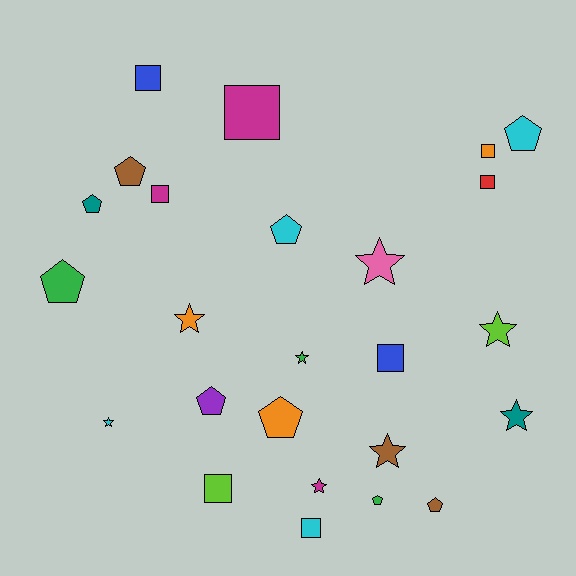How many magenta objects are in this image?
There are 3 magenta objects.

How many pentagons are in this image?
There are 9 pentagons.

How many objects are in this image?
There are 25 objects.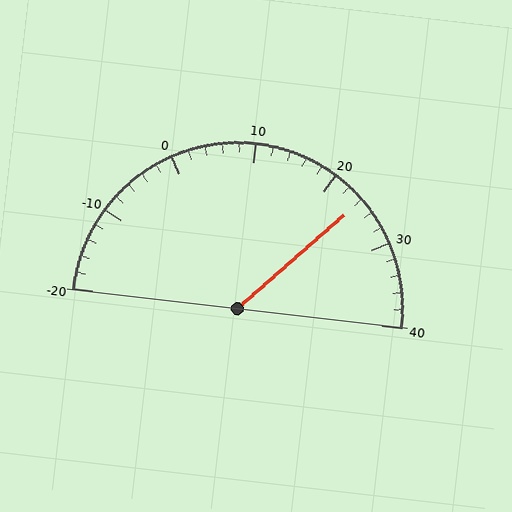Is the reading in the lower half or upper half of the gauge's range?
The reading is in the upper half of the range (-20 to 40).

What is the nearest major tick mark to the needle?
The nearest major tick mark is 20.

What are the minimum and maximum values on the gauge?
The gauge ranges from -20 to 40.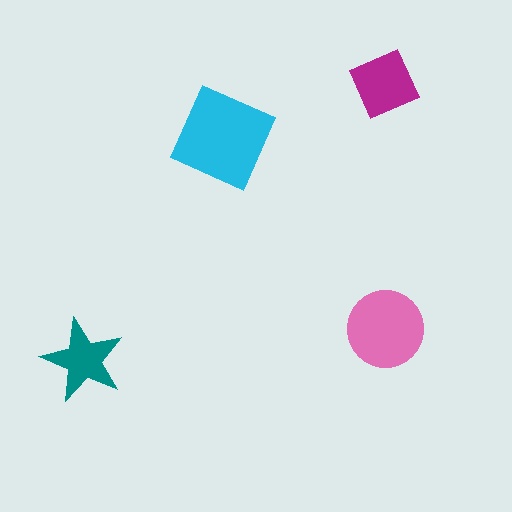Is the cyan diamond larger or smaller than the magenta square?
Larger.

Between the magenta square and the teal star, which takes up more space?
The magenta square.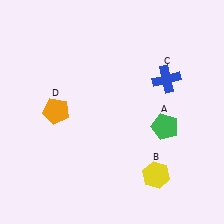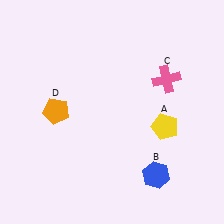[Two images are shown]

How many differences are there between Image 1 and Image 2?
There are 3 differences between the two images.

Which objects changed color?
A changed from green to yellow. B changed from yellow to blue. C changed from blue to pink.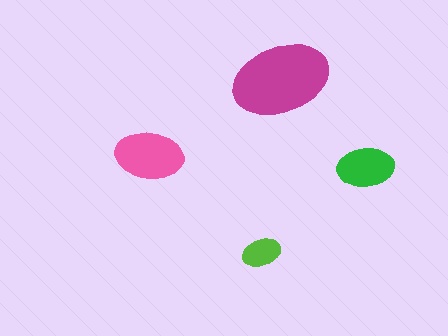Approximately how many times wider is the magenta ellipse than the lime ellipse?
About 2.5 times wider.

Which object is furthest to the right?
The green ellipse is rightmost.